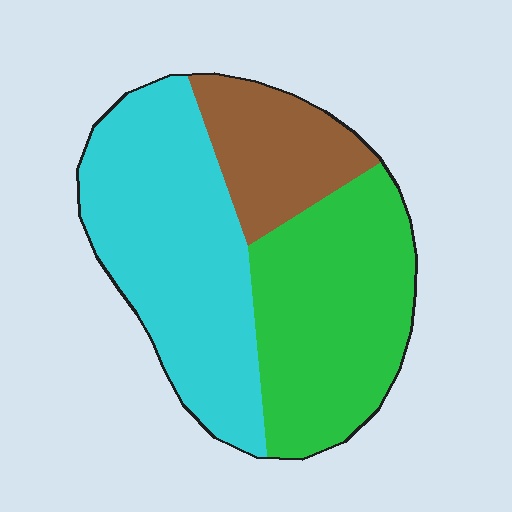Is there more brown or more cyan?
Cyan.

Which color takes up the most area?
Cyan, at roughly 45%.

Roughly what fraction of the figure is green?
Green covers roughly 40% of the figure.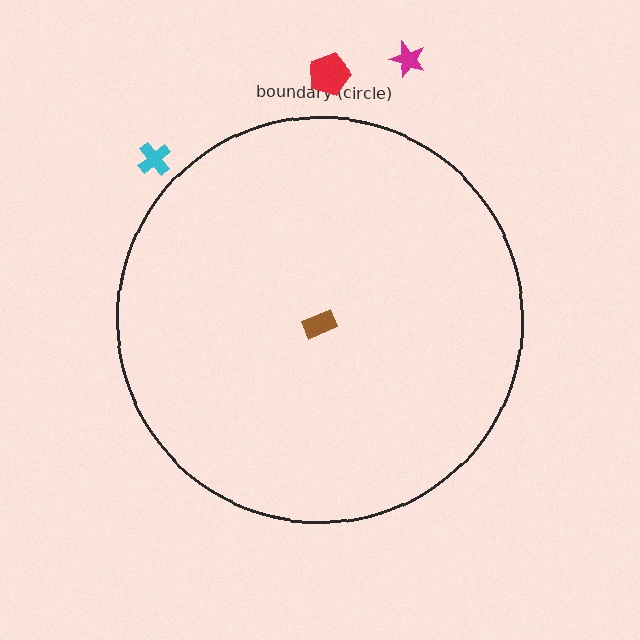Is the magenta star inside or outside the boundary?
Outside.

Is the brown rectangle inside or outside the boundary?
Inside.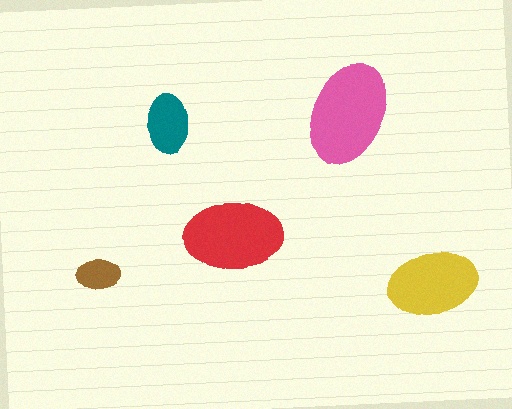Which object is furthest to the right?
The yellow ellipse is rightmost.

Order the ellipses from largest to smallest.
the pink one, the red one, the yellow one, the teal one, the brown one.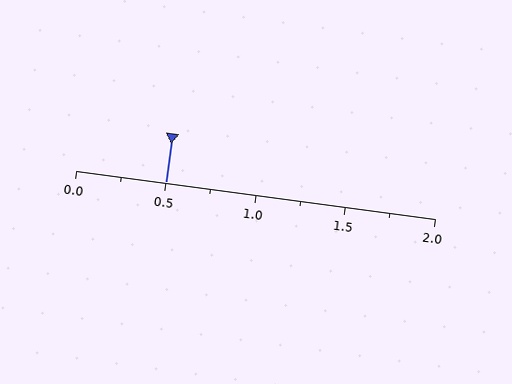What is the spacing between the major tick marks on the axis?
The major ticks are spaced 0.5 apart.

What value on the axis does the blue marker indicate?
The marker indicates approximately 0.5.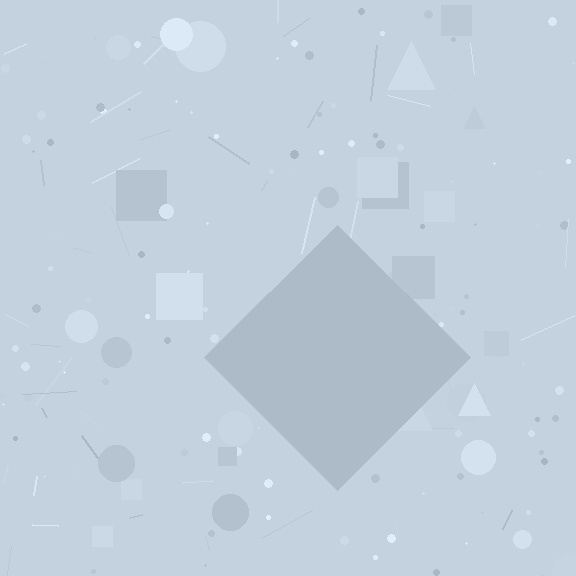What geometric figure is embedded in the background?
A diamond is embedded in the background.